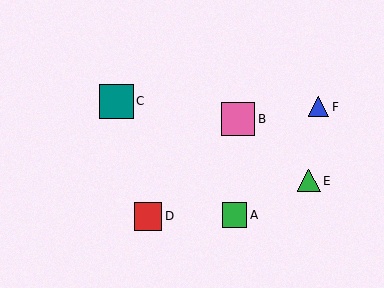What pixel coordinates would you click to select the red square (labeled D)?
Click at (148, 216) to select the red square D.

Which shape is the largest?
The teal square (labeled C) is the largest.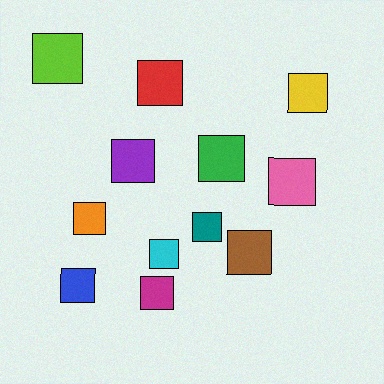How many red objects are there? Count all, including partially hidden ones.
There is 1 red object.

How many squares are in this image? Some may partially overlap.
There are 12 squares.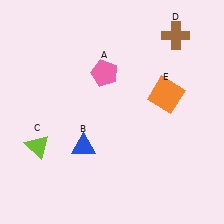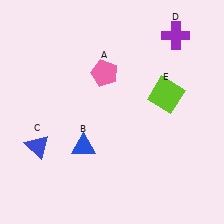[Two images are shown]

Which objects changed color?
C changed from lime to blue. D changed from brown to purple. E changed from orange to lime.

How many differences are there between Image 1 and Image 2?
There are 3 differences between the two images.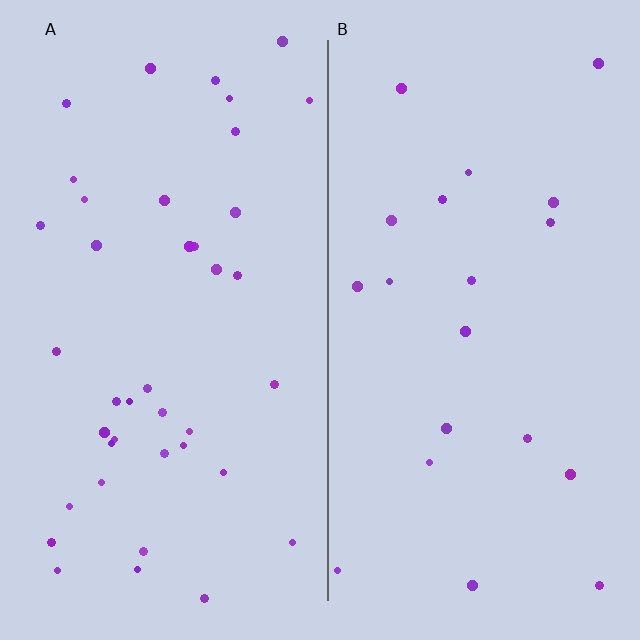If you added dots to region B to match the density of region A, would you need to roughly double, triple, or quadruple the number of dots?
Approximately double.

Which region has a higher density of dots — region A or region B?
A (the left).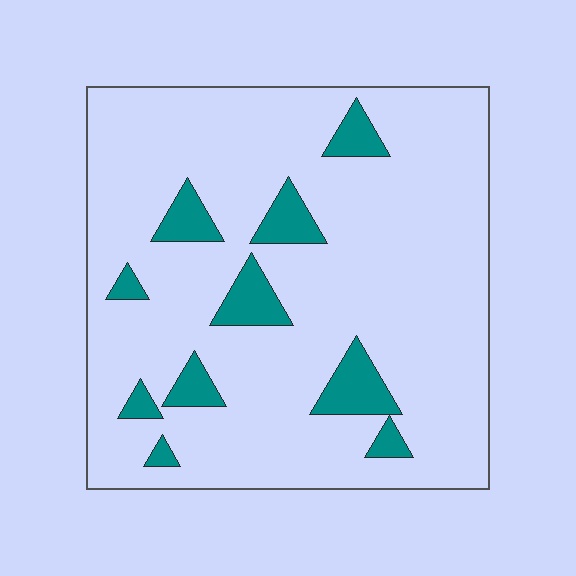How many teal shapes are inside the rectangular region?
10.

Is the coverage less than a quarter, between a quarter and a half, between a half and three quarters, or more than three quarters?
Less than a quarter.